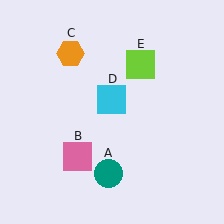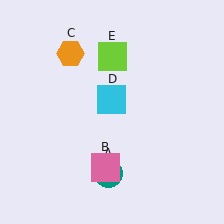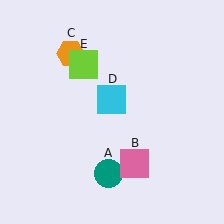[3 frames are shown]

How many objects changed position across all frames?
2 objects changed position: pink square (object B), lime square (object E).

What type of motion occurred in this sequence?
The pink square (object B), lime square (object E) rotated counterclockwise around the center of the scene.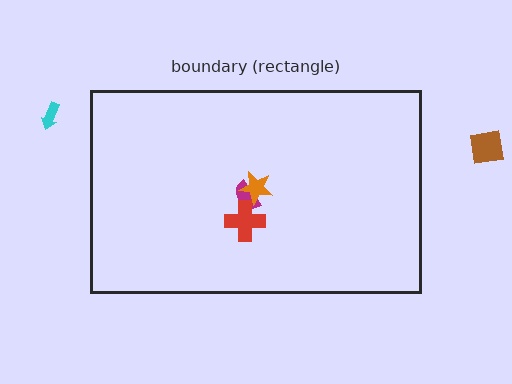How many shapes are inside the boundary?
3 inside, 2 outside.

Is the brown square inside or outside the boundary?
Outside.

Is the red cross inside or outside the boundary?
Inside.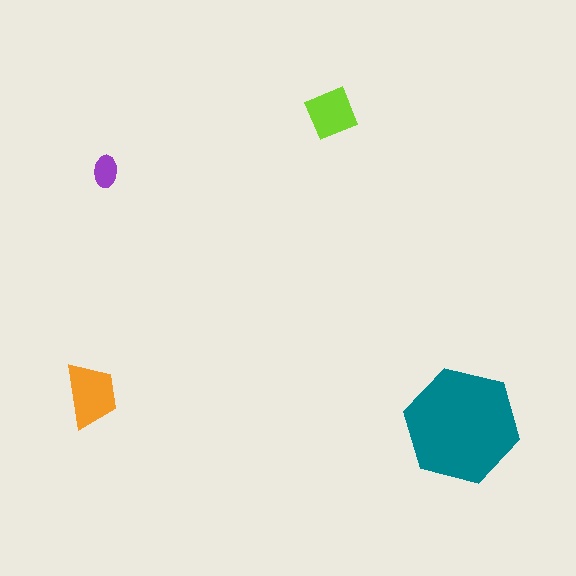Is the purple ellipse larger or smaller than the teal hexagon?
Smaller.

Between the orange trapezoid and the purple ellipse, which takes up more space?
The orange trapezoid.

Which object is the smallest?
The purple ellipse.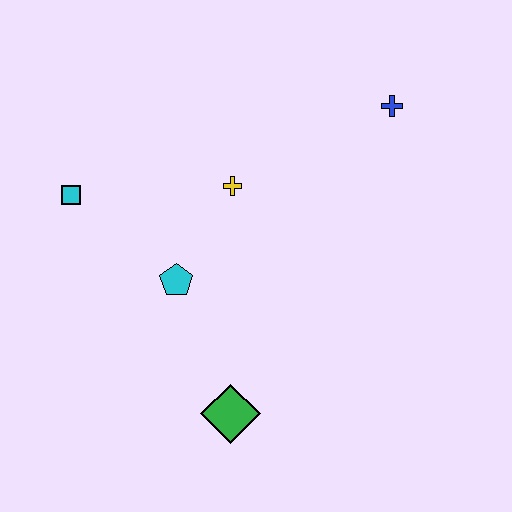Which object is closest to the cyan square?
The cyan pentagon is closest to the cyan square.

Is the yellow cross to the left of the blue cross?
Yes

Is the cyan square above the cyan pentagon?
Yes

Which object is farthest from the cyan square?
The blue cross is farthest from the cyan square.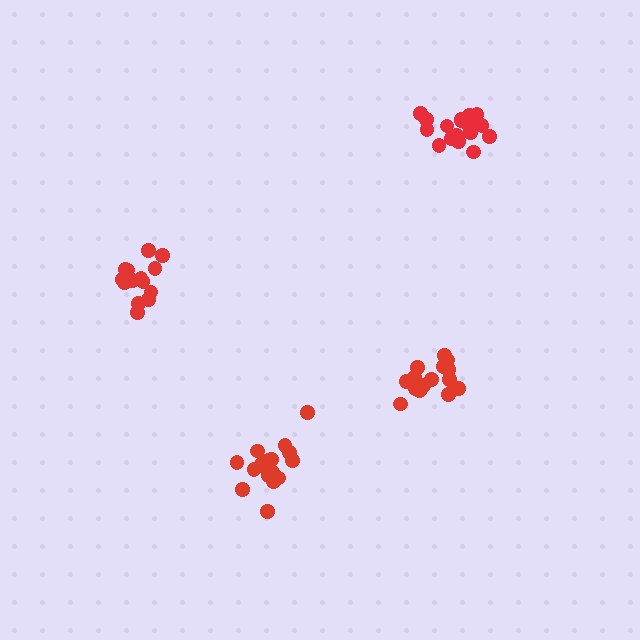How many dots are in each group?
Group 1: 14 dots, Group 2: 18 dots, Group 3: 16 dots, Group 4: 18 dots (66 total).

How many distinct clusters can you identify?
There are 4 distinct clusters.